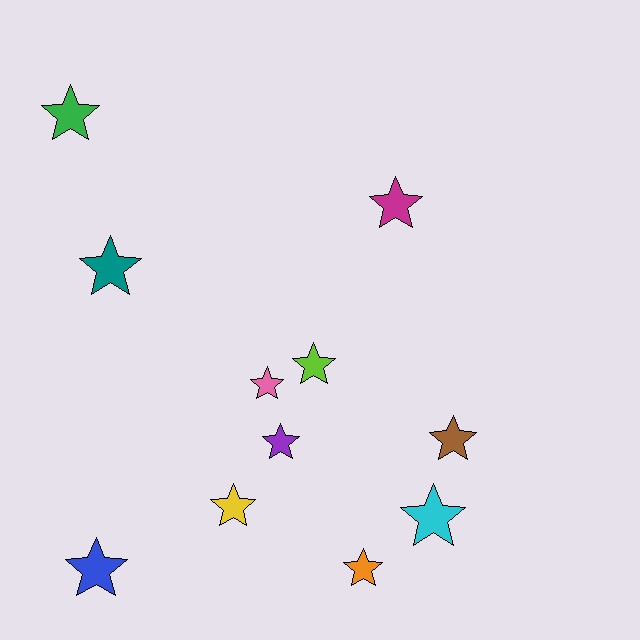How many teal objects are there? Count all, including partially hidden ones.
There is 1 teal object.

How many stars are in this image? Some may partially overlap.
There are 11 stars.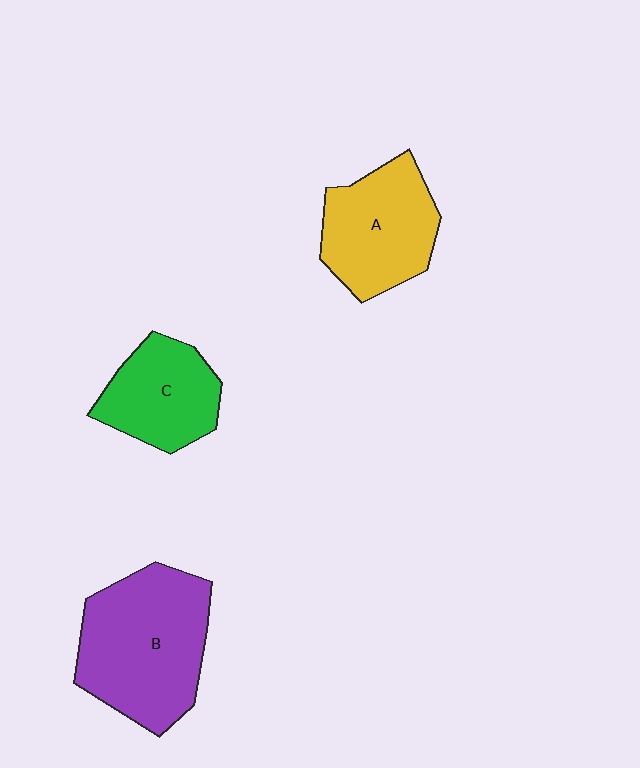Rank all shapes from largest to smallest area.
From largest to smallest: B (purple), A (yellow), C (green).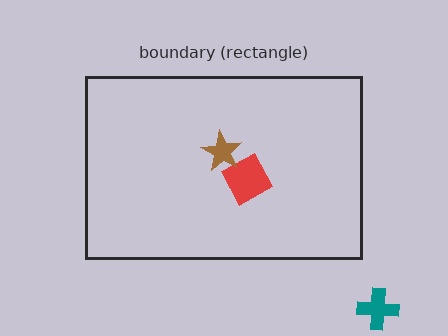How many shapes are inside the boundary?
2 inside, 1 outside.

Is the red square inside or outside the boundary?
Inside.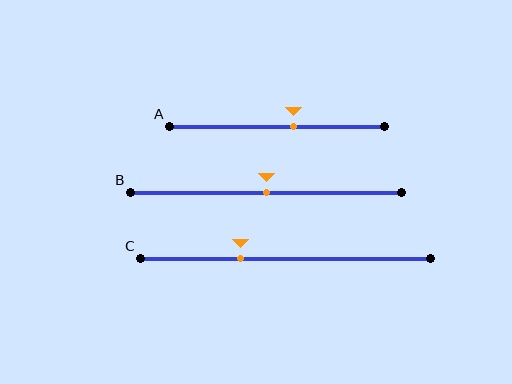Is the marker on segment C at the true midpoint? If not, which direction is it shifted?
No, the marker on segment C is shifted to the left by about 16% of the segment length.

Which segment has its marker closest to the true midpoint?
Segment B has its marker closest to the true midpoint.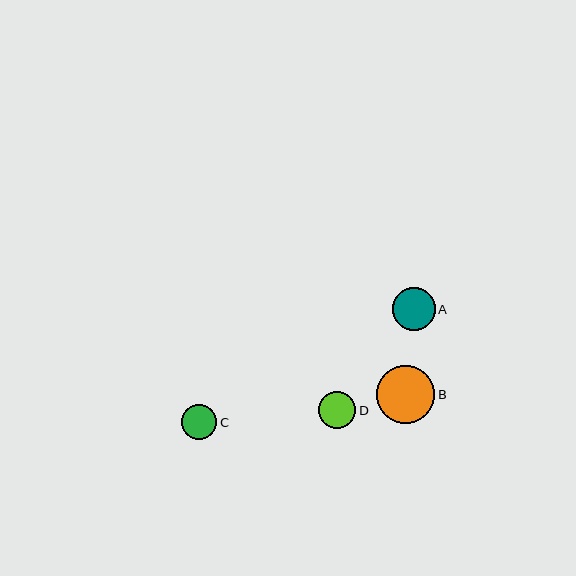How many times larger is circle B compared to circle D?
Circle B is approximately 1.6 times the size of circle D.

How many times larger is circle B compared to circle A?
Circle B is approximately 1.4 times the size of circle A.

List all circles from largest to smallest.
From largest to smallest: B, A, D, C.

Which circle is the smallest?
Circle C is the smallest with a size of approximately 35 pixels.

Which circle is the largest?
Circle B is the largest with a size of approximately 58 pixels.